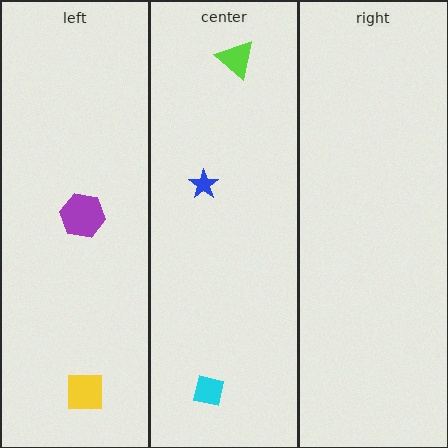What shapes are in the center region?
The lime triangle, the blue star, the cyan square.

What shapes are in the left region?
The purple hexagon, the yellow square.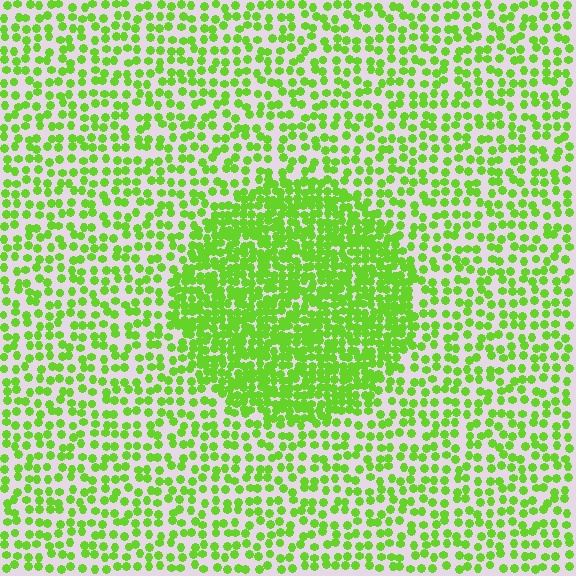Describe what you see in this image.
The image contains small lime elements arranged at two different densities. A circle-shaped region is visible where the elements are more densely packed than the surrounding area.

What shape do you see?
I see a circle.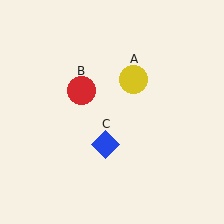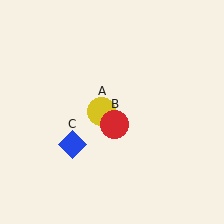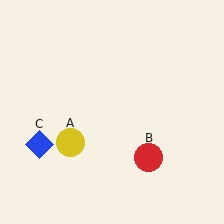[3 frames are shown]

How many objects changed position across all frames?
3 objects changed position: yellow circle (object A), red circle (object B), blue diamond (object C).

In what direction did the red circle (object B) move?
The red circle (object B) moved down and to the right.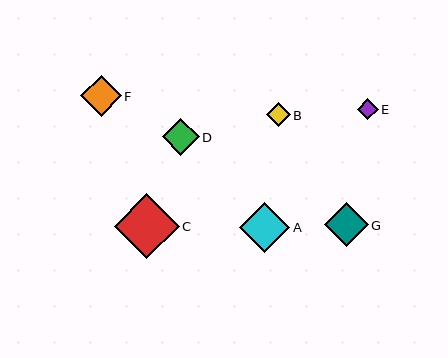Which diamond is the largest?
Diamond C is the largest with a size of approximately 65 pixels.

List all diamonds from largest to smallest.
From largest to smallest: C, A, G, F, D, B, E.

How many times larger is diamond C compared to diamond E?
Diamond C is approximately 3.1 times the size of diamond E.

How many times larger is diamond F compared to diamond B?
Diamond F is approximately 1.7 times the size of diamond B.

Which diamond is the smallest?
Diamond E is the smallest with a size of approximately 21 pixels.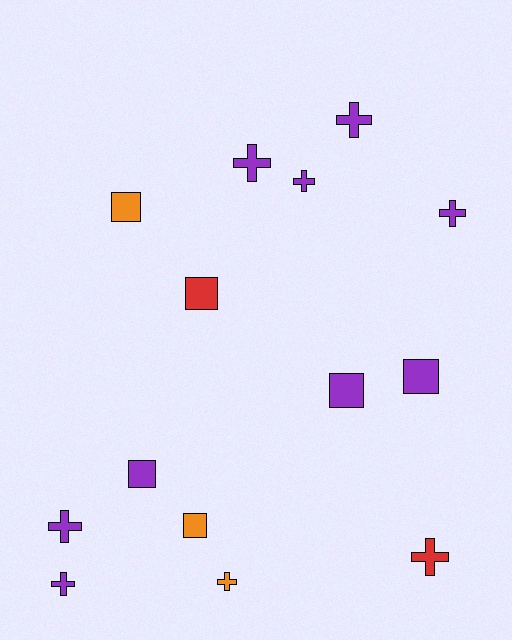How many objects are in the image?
There are 14 objects.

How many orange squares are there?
There are 2 orange squares.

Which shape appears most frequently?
Cross, with 8 objects.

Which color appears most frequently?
Purple, with 9 objects.